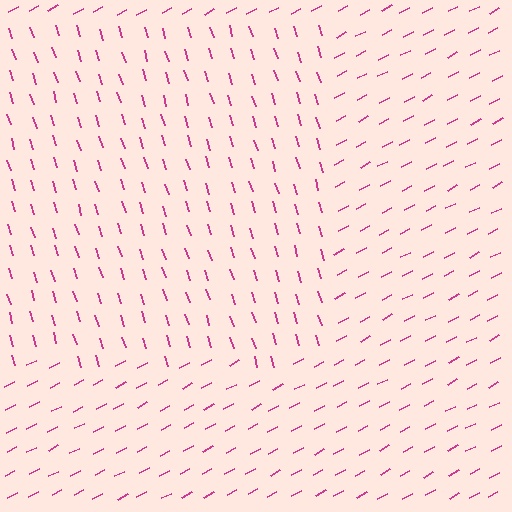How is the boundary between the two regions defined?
The boundary is defined purely by a change in line orientation (approximately 80 degrees difference). All lines are the same color and thickness.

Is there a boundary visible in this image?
Yes, there is a texture boundary formed by a change in line orientation.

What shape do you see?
I see a rectangle.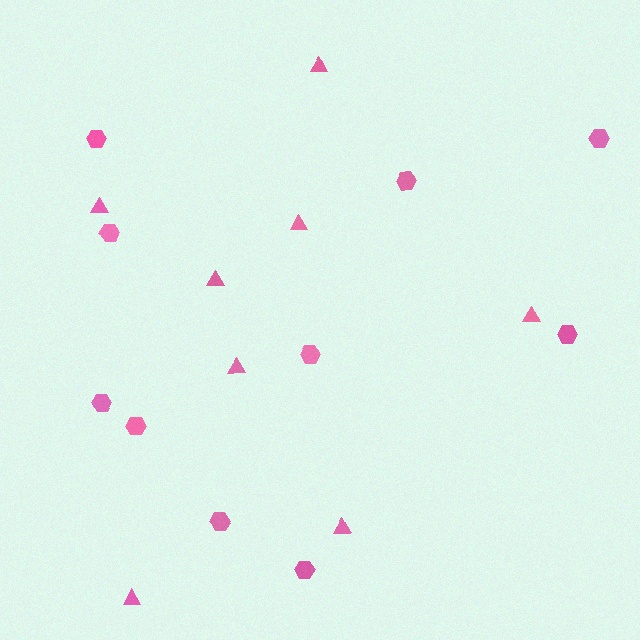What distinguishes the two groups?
There are 2 groups: one group of hexagons (10) and one group of triangles (8).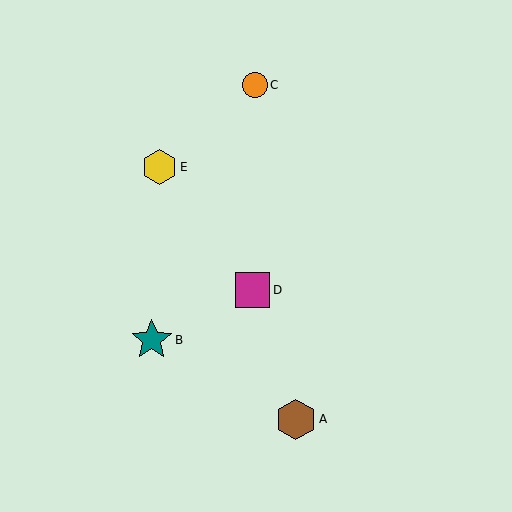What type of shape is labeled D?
Shape D is a magenta square.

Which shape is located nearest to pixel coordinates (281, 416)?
The brown hexagon (labeled A) at (296, 419) is nearest to that location.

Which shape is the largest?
The teal star (labeled B) is the largest.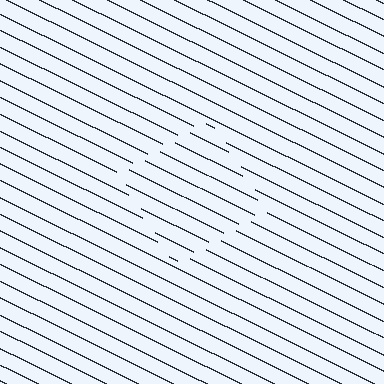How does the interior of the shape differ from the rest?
The interior of the shape contains the same grating, shifted by half a period — the contour is defined by the phase discontinuity where line-ends from the inner and outer gratings abut.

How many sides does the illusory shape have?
4 sides — the line-ends trace a square.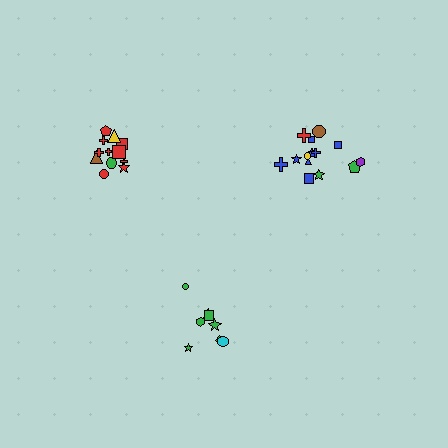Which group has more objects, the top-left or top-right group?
The top-right group.